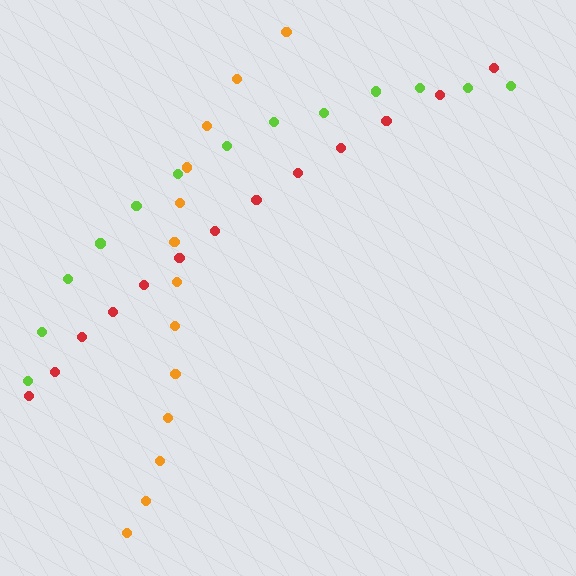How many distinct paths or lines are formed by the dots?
There are 3 distinct paths.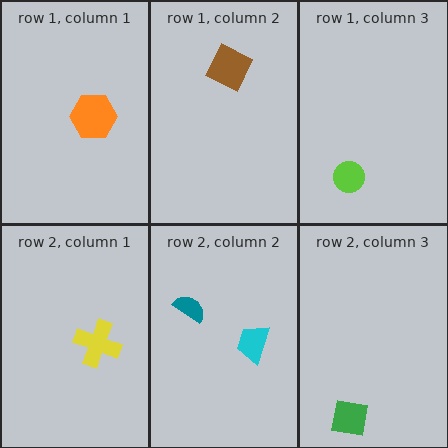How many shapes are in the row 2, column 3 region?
1.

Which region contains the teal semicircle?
The row 2, column 2 region.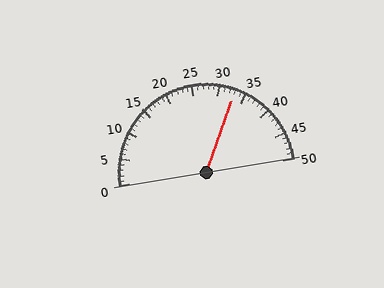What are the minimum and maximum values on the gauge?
The gauge ranges from 0 to 50.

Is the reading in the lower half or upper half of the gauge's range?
The reading is in the upper half of the range (0 to 50).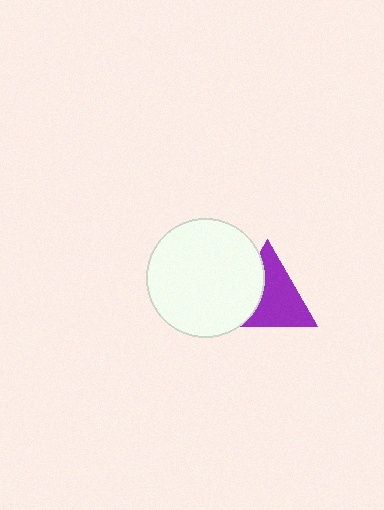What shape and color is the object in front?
The object in front is a white circle.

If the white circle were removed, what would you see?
You would see the complete purple triangle.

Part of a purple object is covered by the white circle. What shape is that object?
It is a triangle.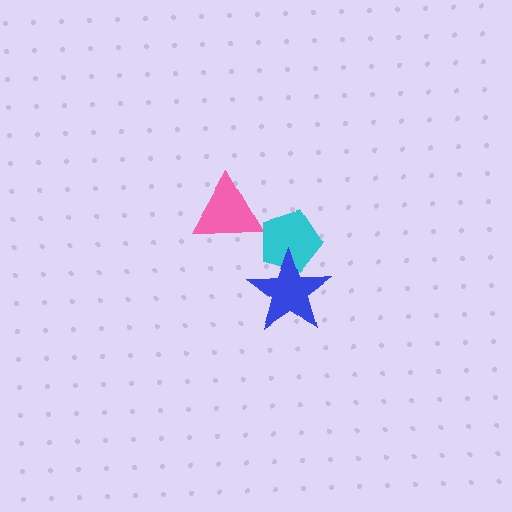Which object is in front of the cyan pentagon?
The blue star is in front of the cyan pentagon.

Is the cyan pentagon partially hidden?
Yes, it is partially covered by another shape.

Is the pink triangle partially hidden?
No, no other shape covers it.